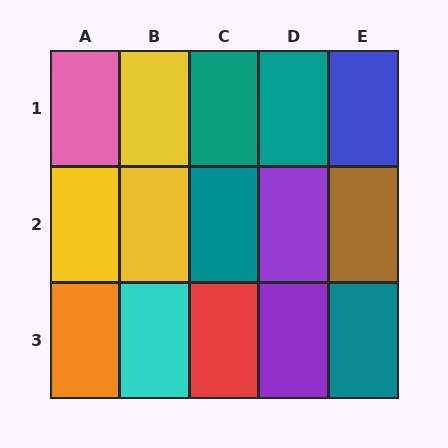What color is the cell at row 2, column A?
Yellow.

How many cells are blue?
1 cell is blue.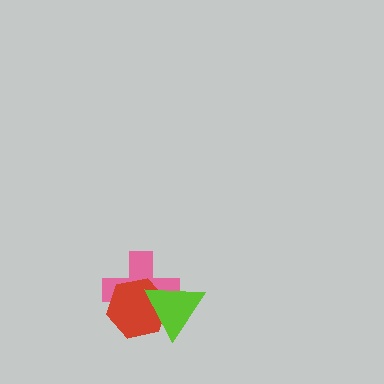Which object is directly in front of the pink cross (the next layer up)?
The red hexagon is directly in front of the pink cross.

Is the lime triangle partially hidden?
No, no other shape covers it.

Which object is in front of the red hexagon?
The lime triangle is in front of the red hexagon.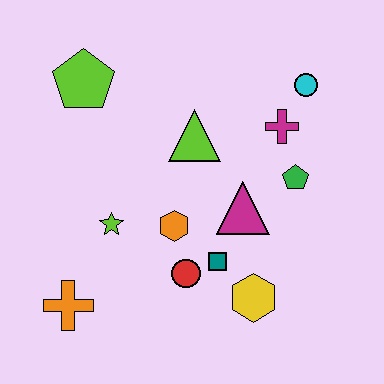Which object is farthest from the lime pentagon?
The yellow hexagon is farthest from the lime pentagon.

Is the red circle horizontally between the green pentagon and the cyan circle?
No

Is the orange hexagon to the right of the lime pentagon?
Yes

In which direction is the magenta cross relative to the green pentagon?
The magenta cross is above the green pentagon.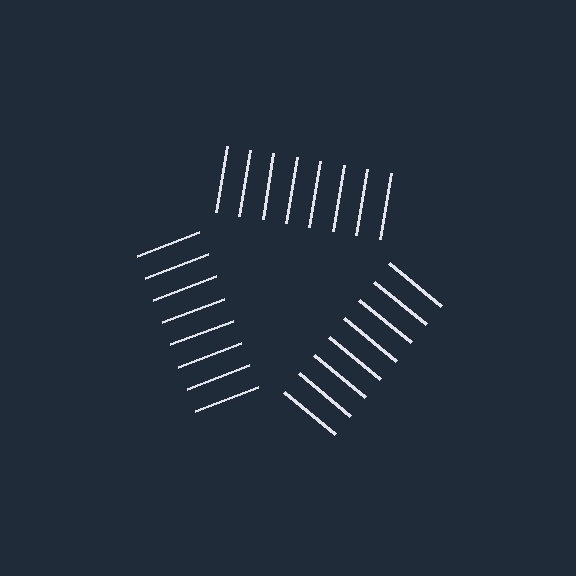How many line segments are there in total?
24 — 8 along each of the 3 edges.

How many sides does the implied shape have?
3 sides — the line-ends trace a triangle.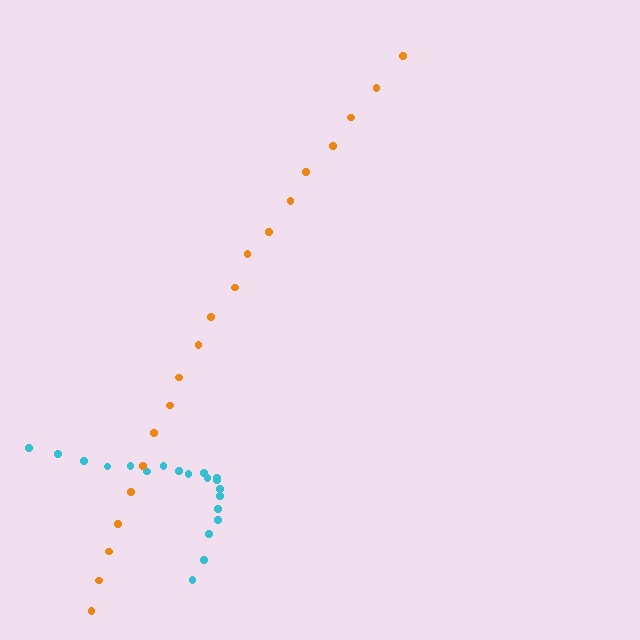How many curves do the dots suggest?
There are 2 distinct paths.